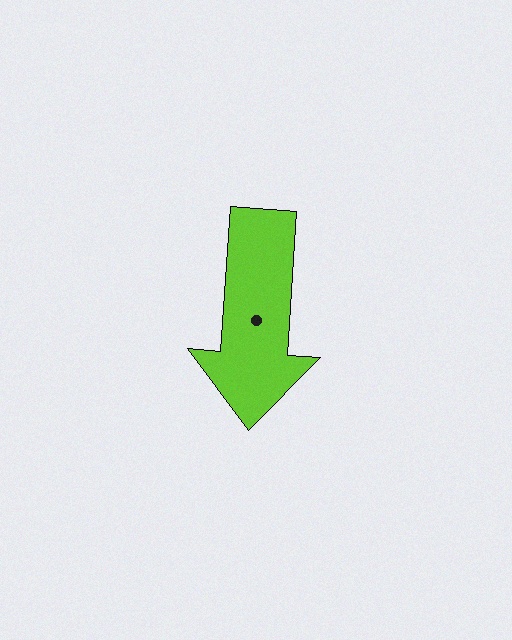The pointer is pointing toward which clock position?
Roughly 6 o'clock.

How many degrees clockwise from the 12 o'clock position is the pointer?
Approximately 184 degrees.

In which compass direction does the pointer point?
South.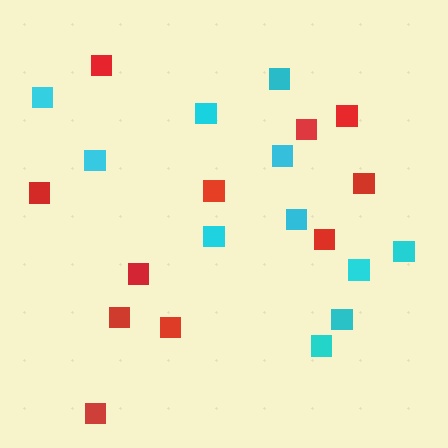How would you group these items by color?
There are 2 groups: one group of red squares (11) and one group of cyan squares (11).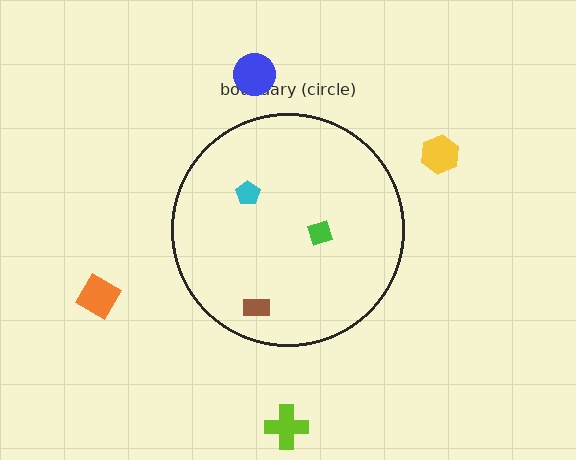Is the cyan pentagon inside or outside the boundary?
Inside.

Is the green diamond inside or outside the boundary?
Inside.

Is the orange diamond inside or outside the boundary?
Outside.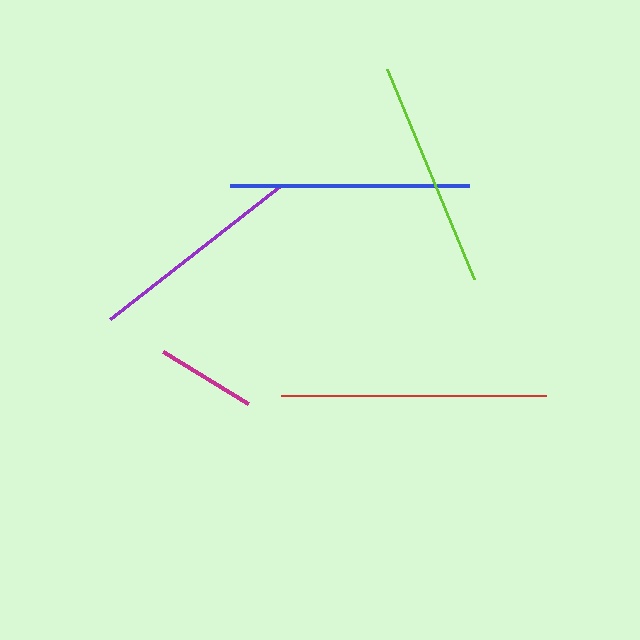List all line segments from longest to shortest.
From longest to shortest: red, blue, lime, purple, magenta.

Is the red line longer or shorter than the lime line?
The red line is longer than the lime line.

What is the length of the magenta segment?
The magenta segment is approximately 100 pixels long.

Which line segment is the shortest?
The magenta line is the shortest at approximately 100 pixels.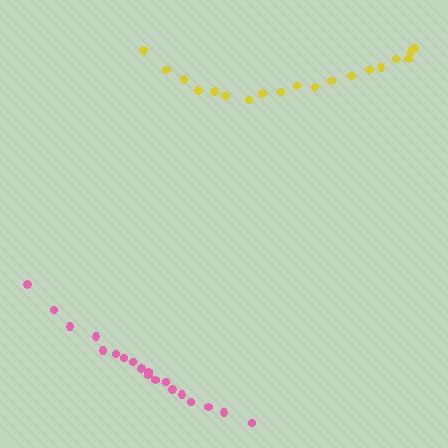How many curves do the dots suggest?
There are 2 distinct paths.